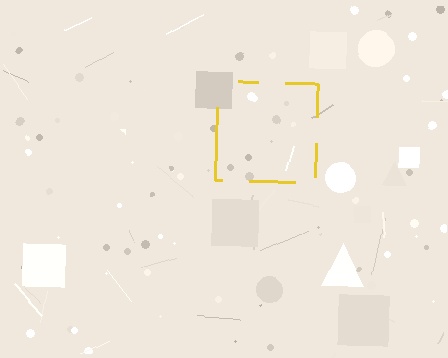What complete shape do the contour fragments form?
The contour fragments form a square.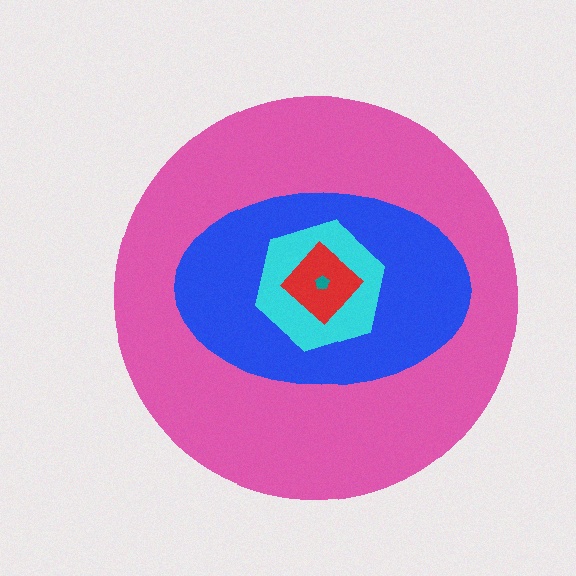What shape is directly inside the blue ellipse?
The cyan hexagon.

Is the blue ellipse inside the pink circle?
Yes.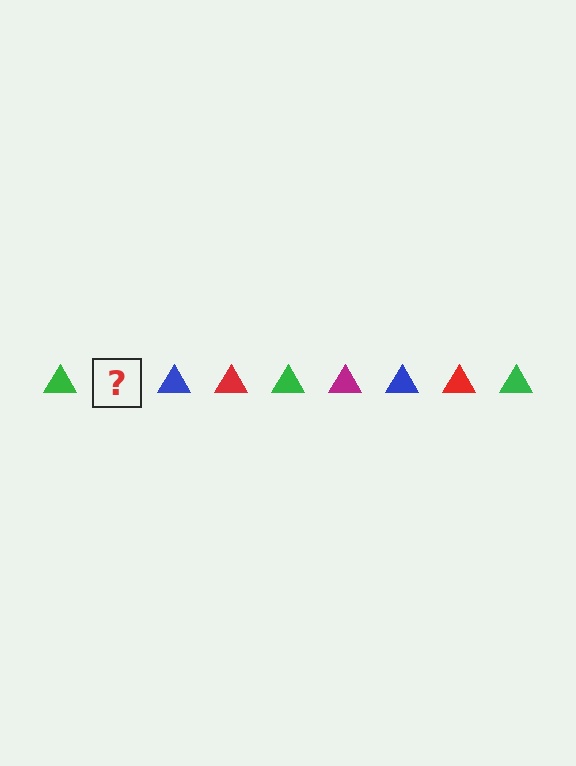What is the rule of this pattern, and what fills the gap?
The rule is that the pattern cycles through green, magenta, blue, red triangles. The gap should be filled with a magenta triangle.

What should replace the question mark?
The question mark should be replaced with a magenta triangle.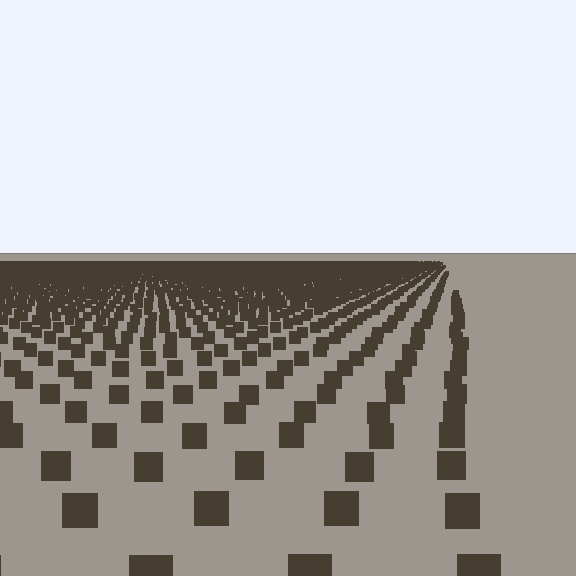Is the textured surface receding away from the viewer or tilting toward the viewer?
The surface is receding away from the viewer. Texture elements get smaller and denser toward the top.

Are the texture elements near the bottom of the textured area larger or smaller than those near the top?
Larger. Near the bottom, elements are closer to the viewer and appear at a bigger on-screen size.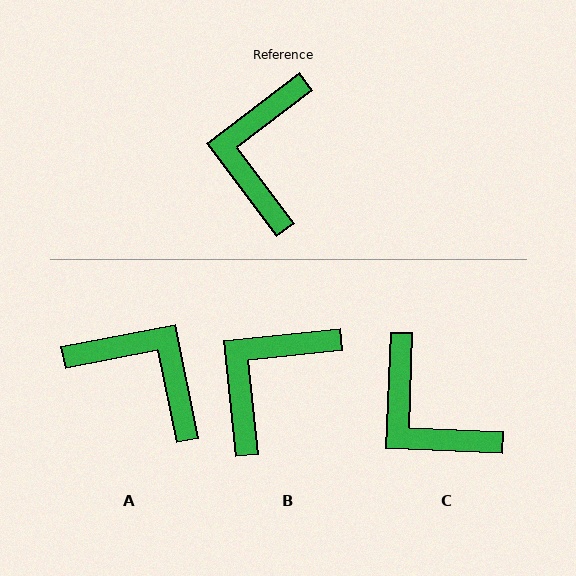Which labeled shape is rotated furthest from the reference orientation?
A, about 116 degrees away.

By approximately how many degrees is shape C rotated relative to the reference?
Approximately 51 degrees counter-clockwise.